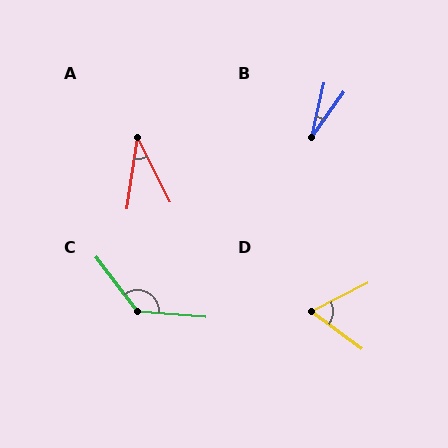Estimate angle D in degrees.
Approximately 63 degrees.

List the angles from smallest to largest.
B (22°), A (35°), D (63°), C (132°).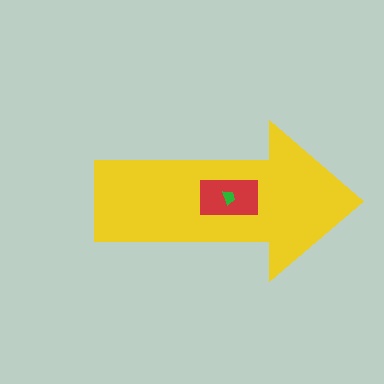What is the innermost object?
The green trapezoid.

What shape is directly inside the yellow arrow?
The red rectangle.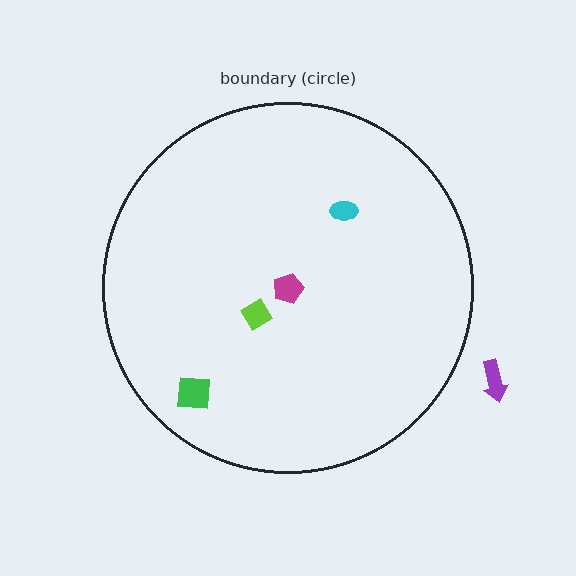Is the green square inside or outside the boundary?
Inside.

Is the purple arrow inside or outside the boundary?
Outside.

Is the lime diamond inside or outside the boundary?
Inside.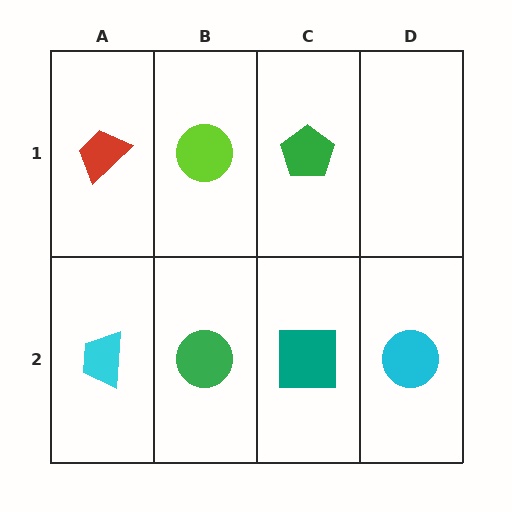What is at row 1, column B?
A lime circle.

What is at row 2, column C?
A teal square.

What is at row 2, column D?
A cyan circle.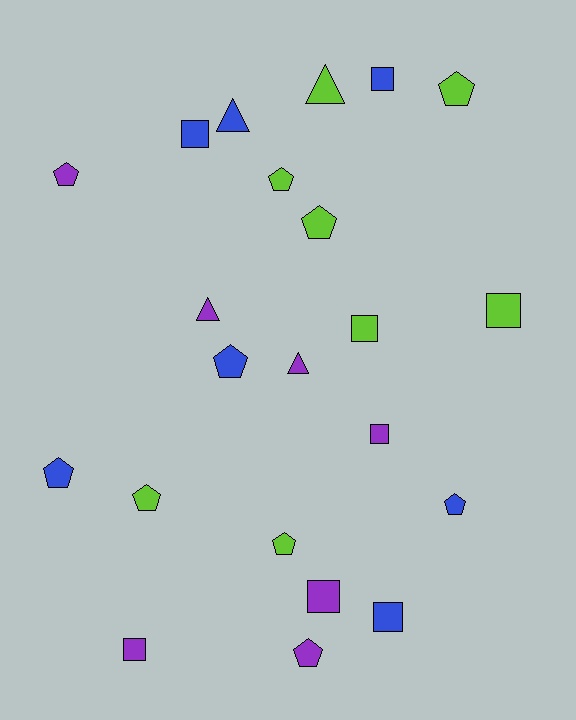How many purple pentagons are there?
There are 2 purple pentagons.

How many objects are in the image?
There are 22 objects.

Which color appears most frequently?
Lime, with 8 objects.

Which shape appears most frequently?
Pentagon, with 10 objects.